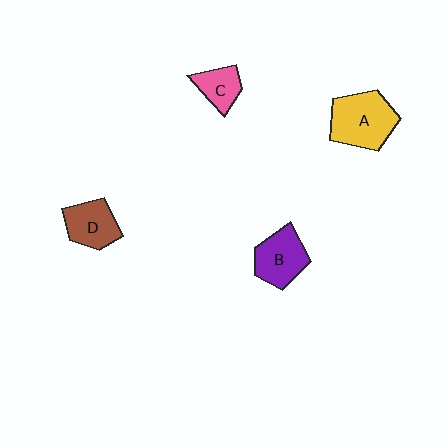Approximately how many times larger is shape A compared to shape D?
Approximately 1.5 times.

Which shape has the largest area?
Shape A (yellow).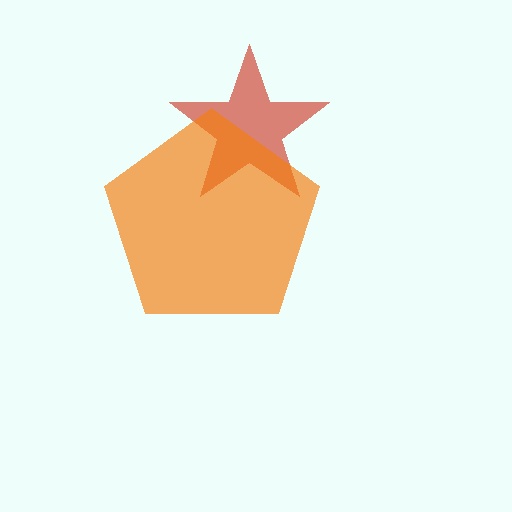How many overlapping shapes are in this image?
There are 2 overlapping shapes in the image.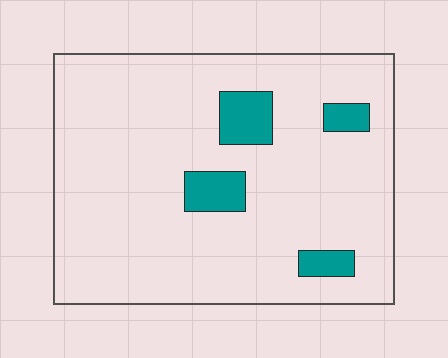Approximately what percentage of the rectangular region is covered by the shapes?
Approximately 10%.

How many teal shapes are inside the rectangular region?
4.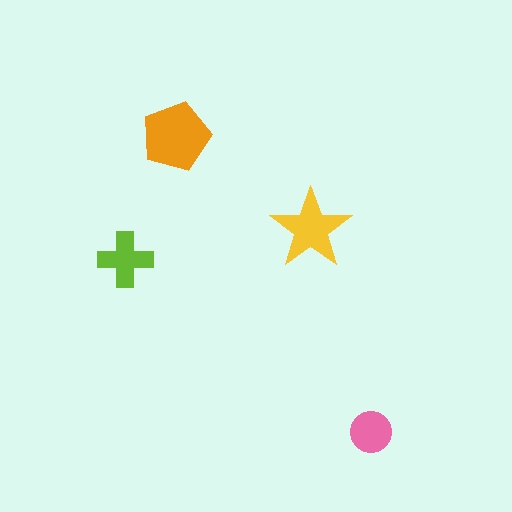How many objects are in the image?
There are 4 objects in the image.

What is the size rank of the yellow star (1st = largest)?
2nd.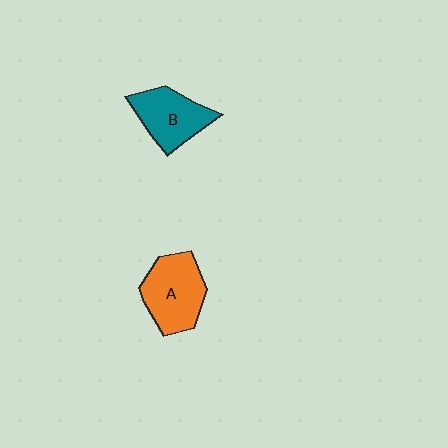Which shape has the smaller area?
Shape B (teal).